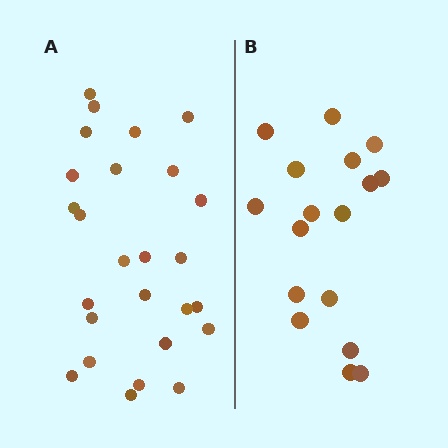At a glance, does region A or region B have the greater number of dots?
Region A (the left region) has more dots.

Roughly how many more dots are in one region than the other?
Region A has roughly 8 or so more dots than region B.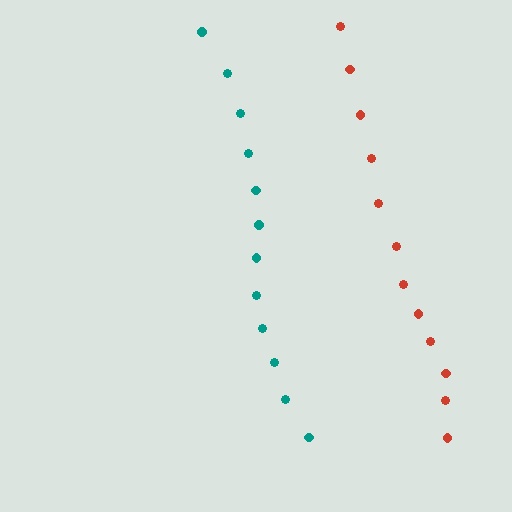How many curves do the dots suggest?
There are 2 distinct paths.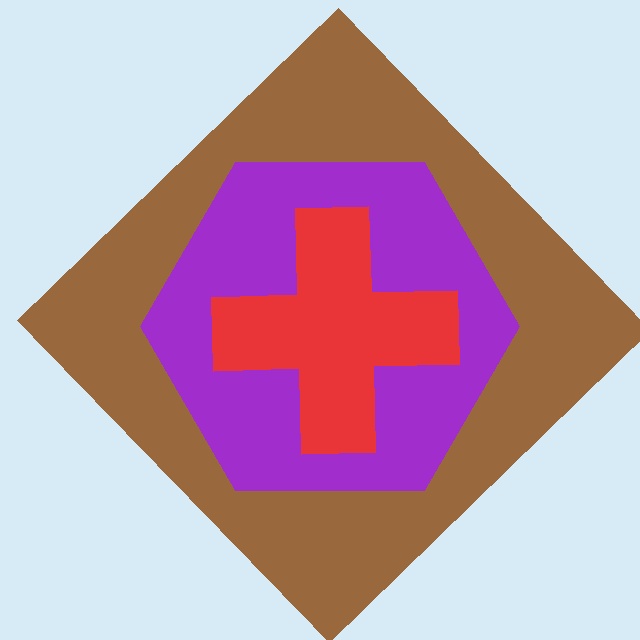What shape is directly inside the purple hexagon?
The red cross.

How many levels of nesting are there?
3.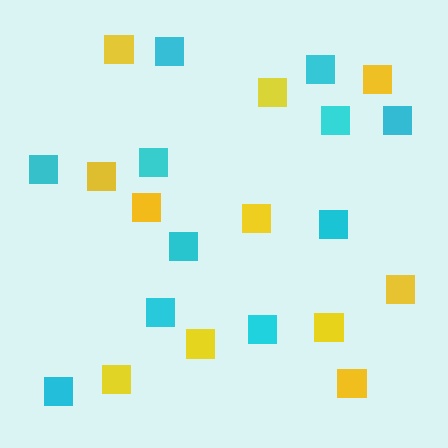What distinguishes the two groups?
There are 2 groups: one group of yellow squares (11) and one group of cyan squares (11).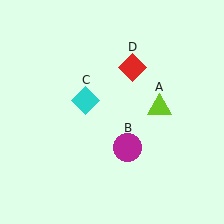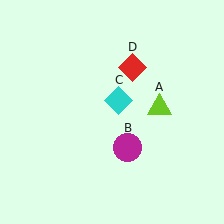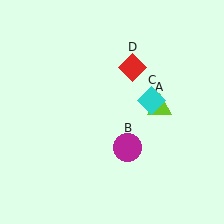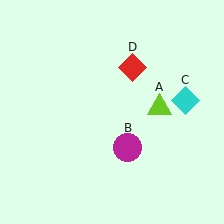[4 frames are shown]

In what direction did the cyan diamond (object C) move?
The cyan diamond (object C) moved right.